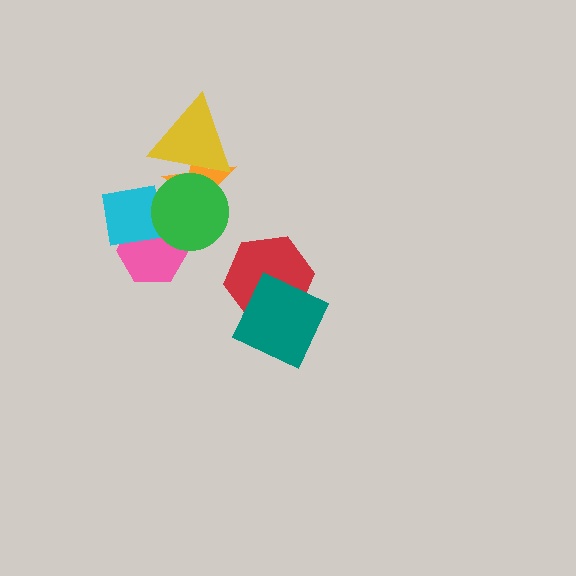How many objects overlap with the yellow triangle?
2 objects overlap with the yellow triangle.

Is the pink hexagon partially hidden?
Yes, it is partially covered by another shape.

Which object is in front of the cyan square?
The green circle is in front of the cyan square.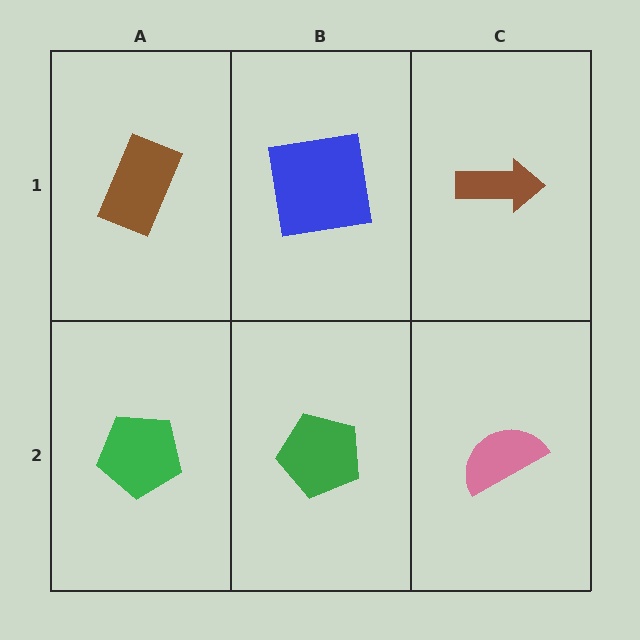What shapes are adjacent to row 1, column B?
A green pentagon (row 2, column B), a brown rectangle (row 1, column A), a brown arrow (row 1, column C).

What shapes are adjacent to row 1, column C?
A pink semicircle (row 2, column C), a blue square (row 1, column B).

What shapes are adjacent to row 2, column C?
A brown arrow (row 1, column C), a green pentagon (row 2, column B).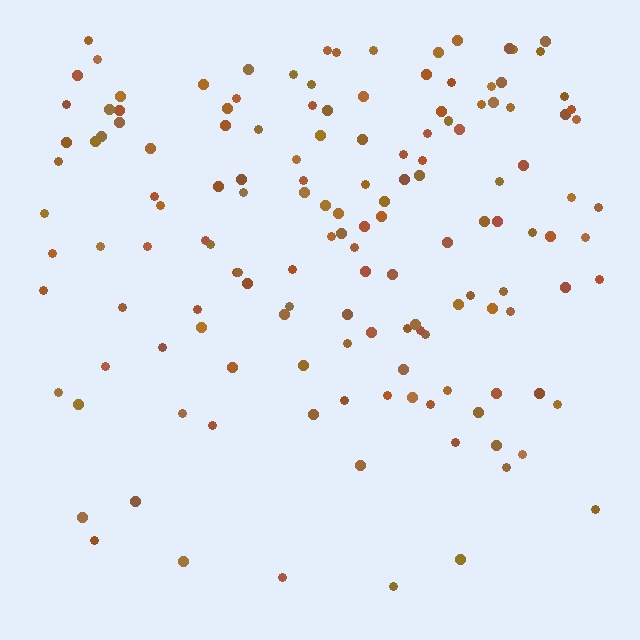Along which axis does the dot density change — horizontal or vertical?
Vertical.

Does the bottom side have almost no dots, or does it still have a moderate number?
Still a moderate number, just noticeably fewer than the top.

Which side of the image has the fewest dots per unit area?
The bottom.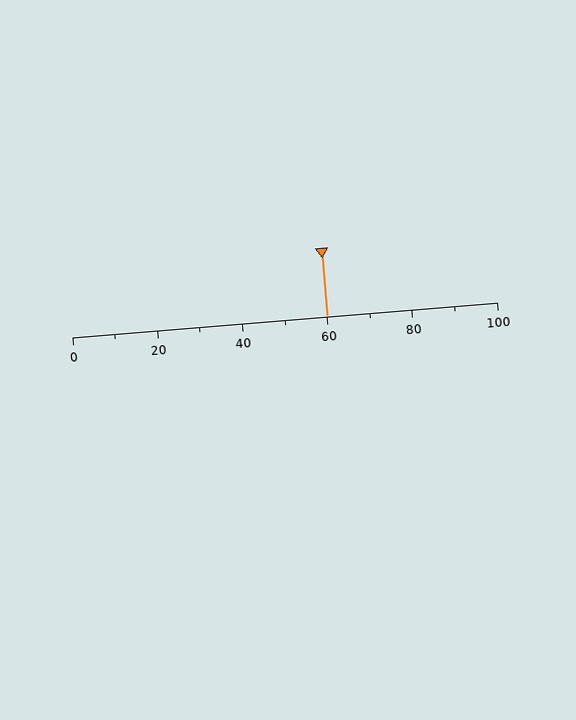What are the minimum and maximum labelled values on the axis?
The axis runs from 0 to 100.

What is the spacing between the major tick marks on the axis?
The major ticks are spaced 20 apart.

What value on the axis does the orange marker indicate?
The marker indicates approximately 60.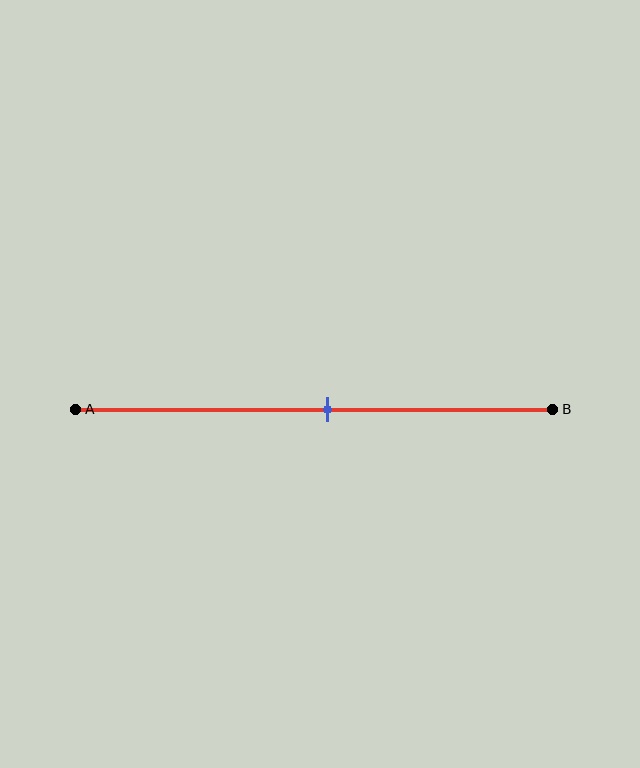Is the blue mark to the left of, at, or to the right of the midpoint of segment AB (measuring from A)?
The blue mark is approximately at the midpoint of segment AB.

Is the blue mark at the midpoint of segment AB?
Yes, the mark is approximately at the midpoint.